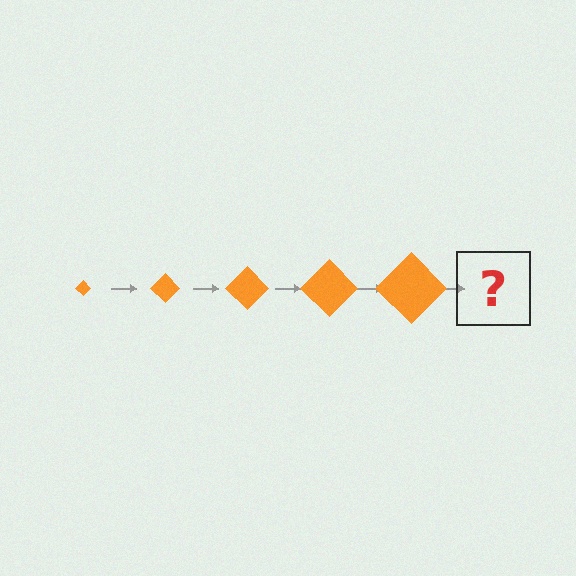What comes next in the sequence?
The next element should be an orange diamond, larger than the previous one.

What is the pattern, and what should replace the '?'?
The pattern is that the diamond gets progressively larger each step. The '?' should be an orange diamond, larger than the previous one.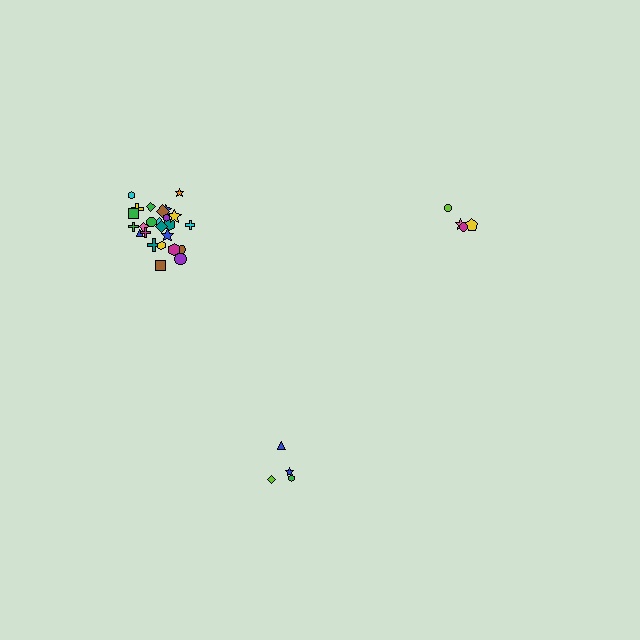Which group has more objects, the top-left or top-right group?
The top-left group.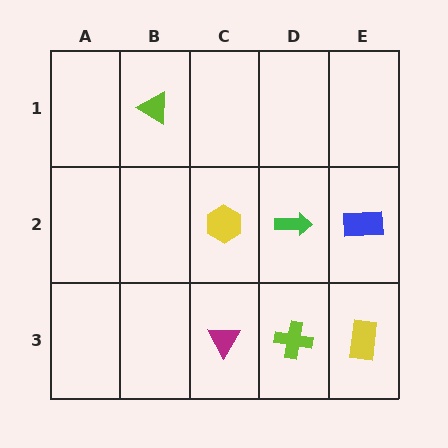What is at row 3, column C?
A magenta triangle.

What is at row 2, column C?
A yellow hexagon.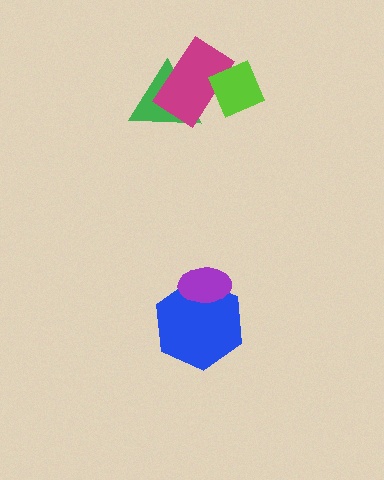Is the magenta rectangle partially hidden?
Yes, it is partially covered by another shape.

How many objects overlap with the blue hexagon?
1 object overlaps with the blue hexagon.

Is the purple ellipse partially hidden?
No, no other shape covers it.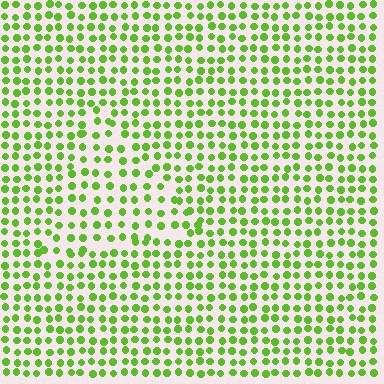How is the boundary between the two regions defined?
The boundary is defined by a change in element density (approximately 1.4x ratio). All elements are the same color, size, and shape.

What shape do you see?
I see a triangle.